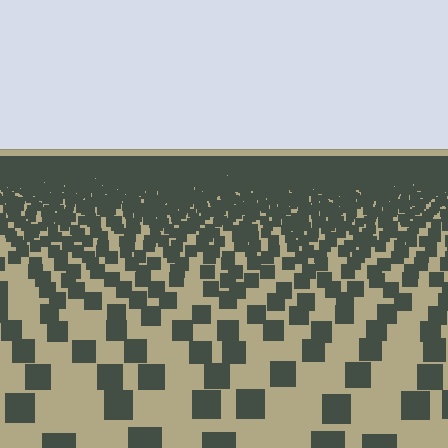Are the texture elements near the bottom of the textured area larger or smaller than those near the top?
Larger. Near the bottom, elements are closer to the viewer and appear at a bigger on-screen size.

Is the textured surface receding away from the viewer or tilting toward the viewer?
The surface is receding away from the viewer. Texture elements get smaller and denser toward the top.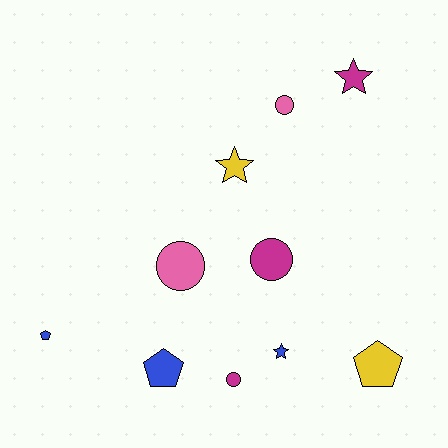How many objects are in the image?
There are 10 objects.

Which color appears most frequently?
Blue, with 3 objects.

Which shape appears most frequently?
Circle, with 4 objects.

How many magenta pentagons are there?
There are no magenta pentagons.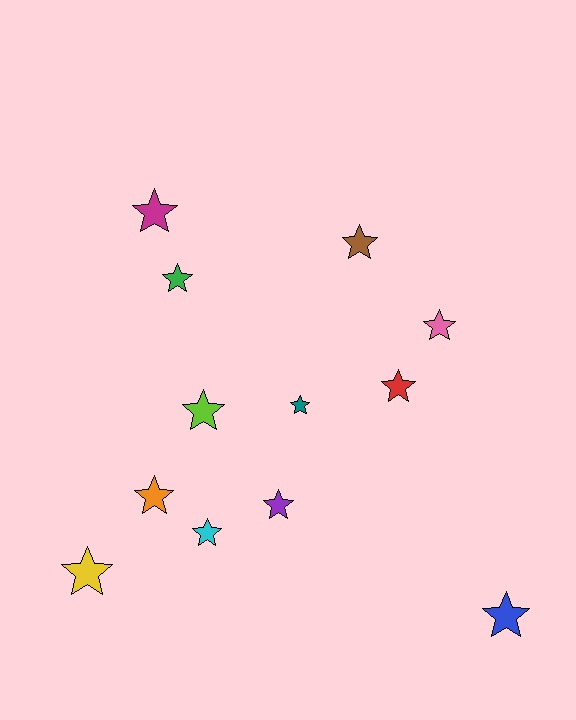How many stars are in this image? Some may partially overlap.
There are 12 stars.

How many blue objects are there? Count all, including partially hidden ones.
There is 1 blue object.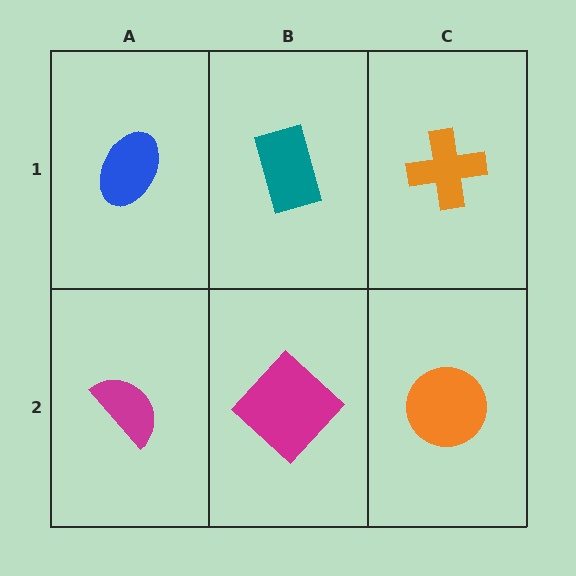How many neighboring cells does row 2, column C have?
2.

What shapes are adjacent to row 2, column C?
An orange cross (row 1, column C), a magenta diamond (row 2, column B).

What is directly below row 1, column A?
A magenta semicircle.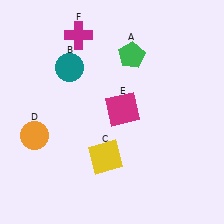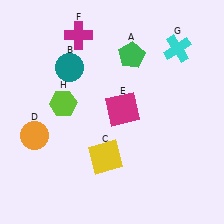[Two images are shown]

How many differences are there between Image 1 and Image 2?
There are 2 differences between the two images.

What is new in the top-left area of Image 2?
A lime hexagon (H) was added in the top-left area of Image 2.